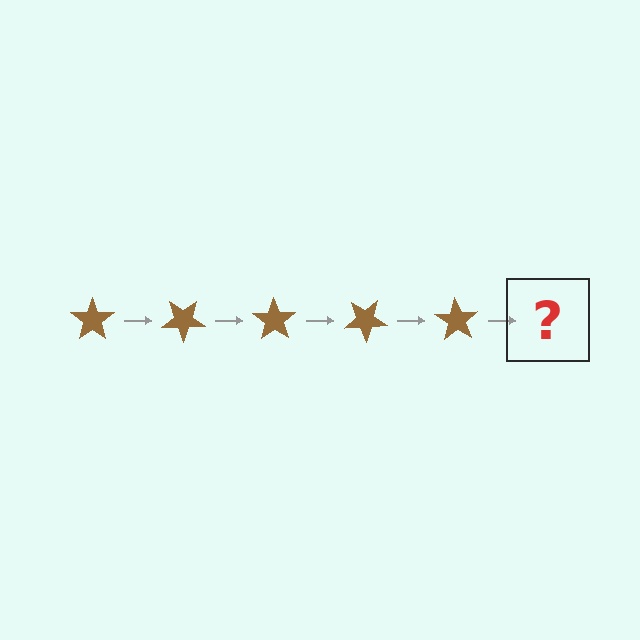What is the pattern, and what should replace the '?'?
The pattern is that the star rotates 35 degrees each step. The '?' should be a brown star rotated 175 degrees.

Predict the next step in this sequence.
The next step is a brown star rotated 175 degrees.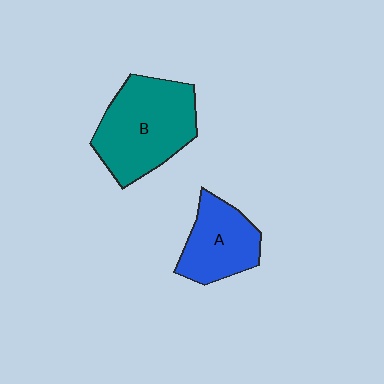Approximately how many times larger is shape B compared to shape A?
Approximately 1.5 times.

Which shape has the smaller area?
Shape A (blue).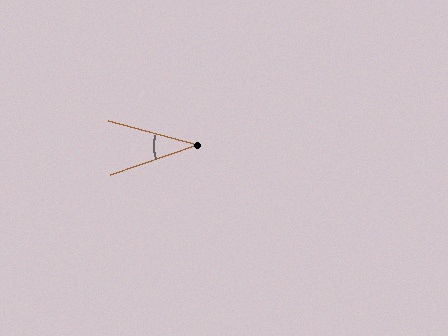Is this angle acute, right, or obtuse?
It is acute.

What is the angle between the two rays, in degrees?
Approximately 34 degrees.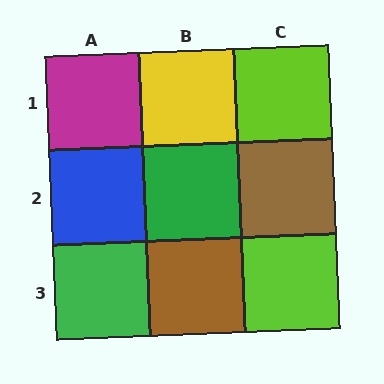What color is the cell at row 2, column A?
Blue.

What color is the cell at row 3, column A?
Green.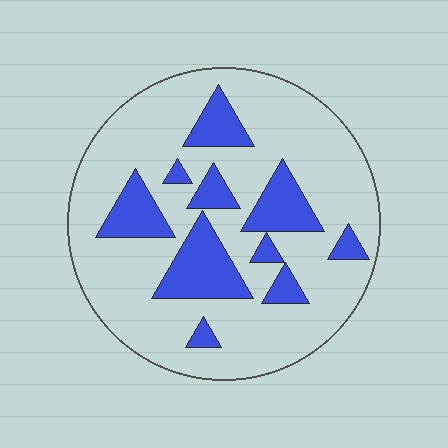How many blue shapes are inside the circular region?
10.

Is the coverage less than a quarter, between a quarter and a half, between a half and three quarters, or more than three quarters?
Less than a quarter.